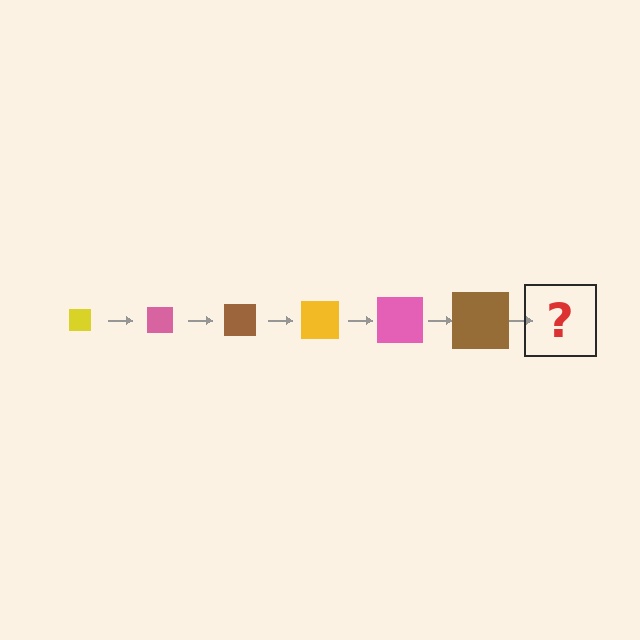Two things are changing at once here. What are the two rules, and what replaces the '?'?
The two rules are that the square grows larger each step and the color cycles through yellow, pink, and brown. The '?' should be a yellow square, larger than the previous one.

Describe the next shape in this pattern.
It should be a yellow square, larger than the previous one.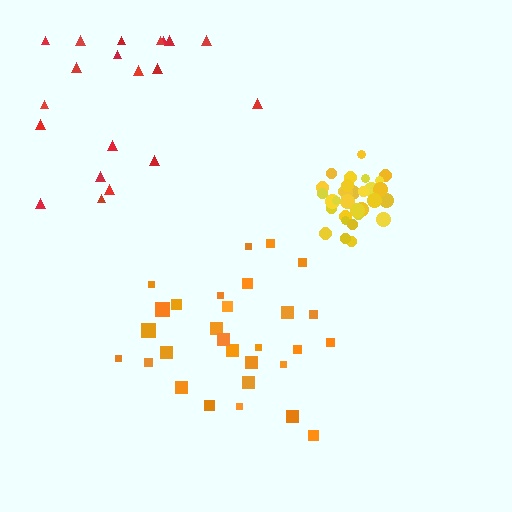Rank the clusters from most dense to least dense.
yellow, orange, red.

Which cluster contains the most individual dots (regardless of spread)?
Yellow (33).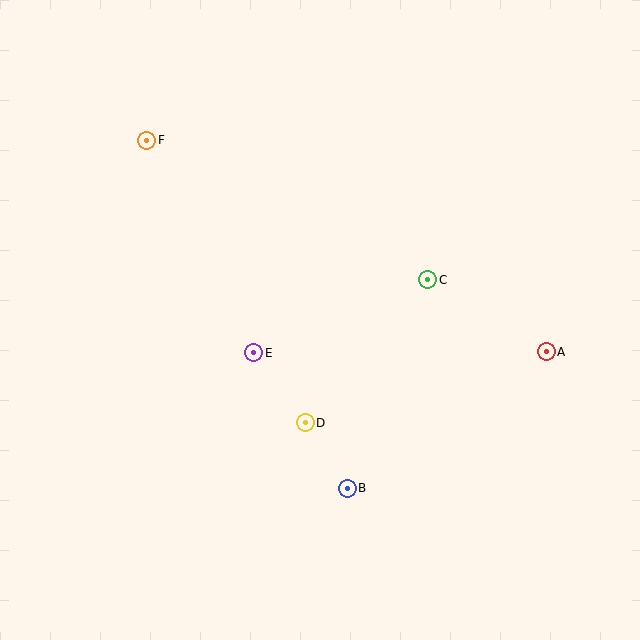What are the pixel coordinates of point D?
Point D is at (305, 423).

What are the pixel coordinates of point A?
Point A is at (546, 352).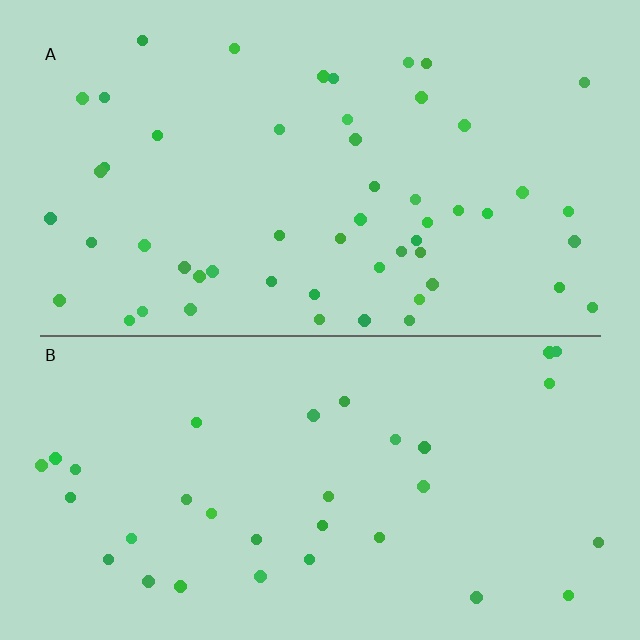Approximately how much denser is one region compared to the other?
Approximately 1.6× — region A over region B.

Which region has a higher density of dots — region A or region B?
A (the top).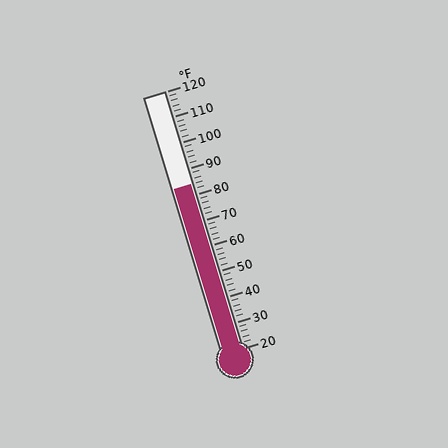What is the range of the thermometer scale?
The thermometer scale ranges from 20°F to 120°F.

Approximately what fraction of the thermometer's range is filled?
The thermometer is filled to approximately 65% of its range.